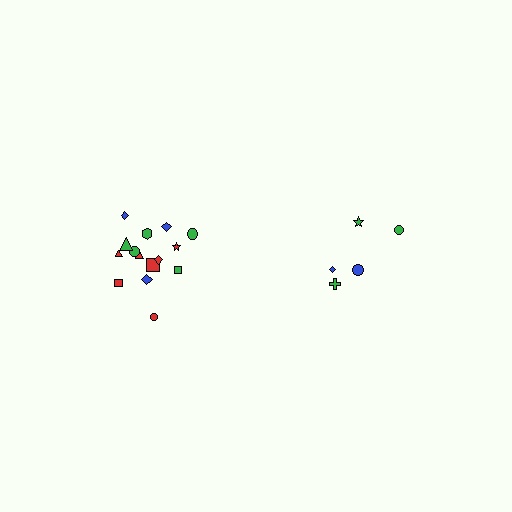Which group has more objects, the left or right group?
The left group.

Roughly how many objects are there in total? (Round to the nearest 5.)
Roughly 20 objects in total.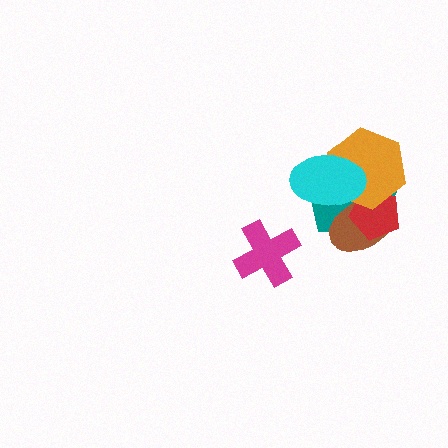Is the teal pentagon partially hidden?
Yes, it is partially covered by another shape.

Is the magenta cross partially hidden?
No, no other shape covers it.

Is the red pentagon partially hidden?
Yes, it is partially covered by another shape.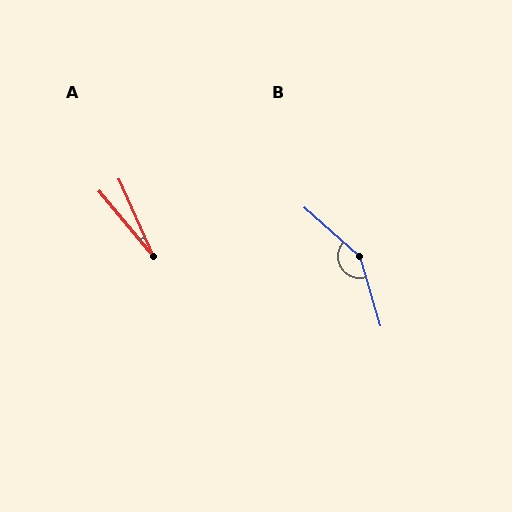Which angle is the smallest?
A, at approximately 16 degrees.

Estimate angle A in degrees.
Approximately 16 degrees.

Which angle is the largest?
B, at approximately 148 degrees.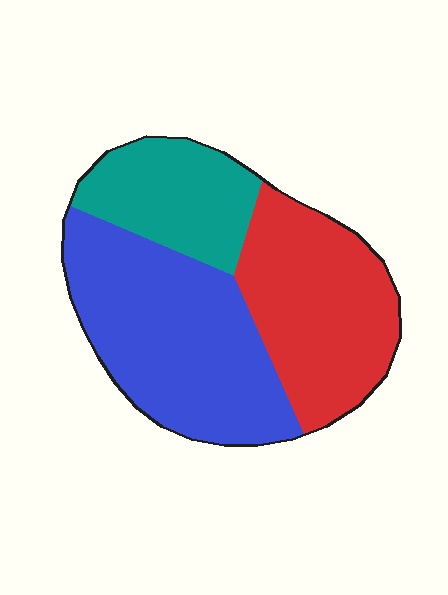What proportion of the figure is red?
Red takes up between a quarter and a half of the figure.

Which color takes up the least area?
Teal, at roughly 20%.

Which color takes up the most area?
Blue, at roughly 45%.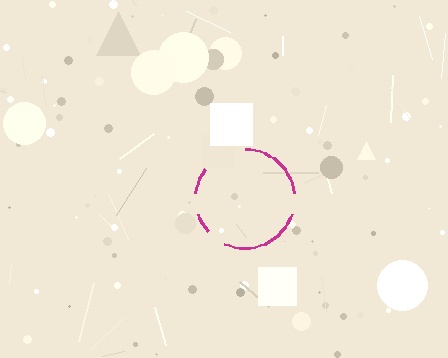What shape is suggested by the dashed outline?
The dashed outline suggests a circle.